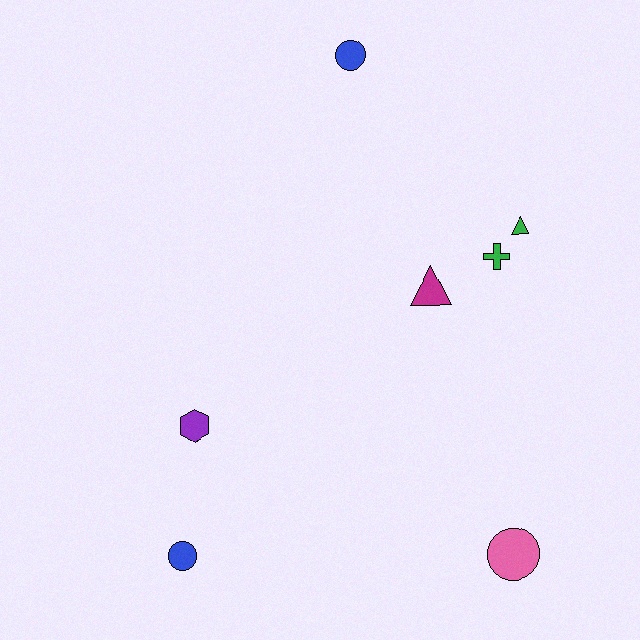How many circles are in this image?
There are 3 circles.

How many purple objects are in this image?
There is 1 purple object.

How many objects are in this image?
There are 7 objects.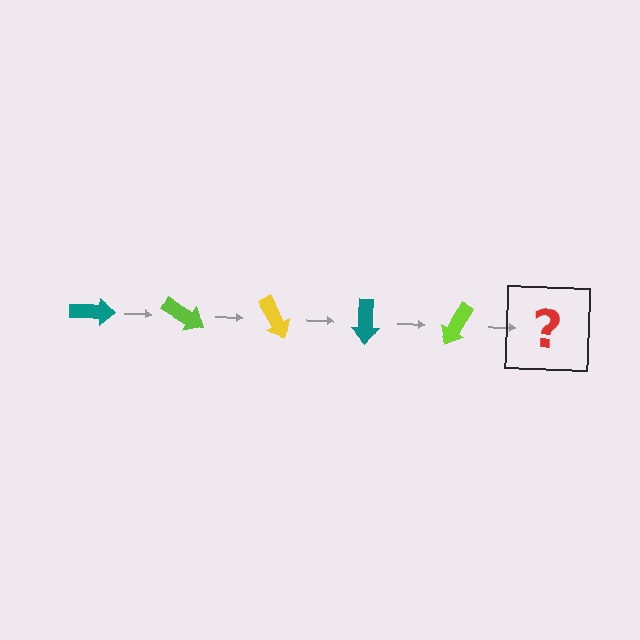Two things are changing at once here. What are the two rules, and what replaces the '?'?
The two rules are that it rotates 30 degrees each step and the color cycles through teal, lime, and yellow. The '?' should be a yellow arrow, rotated 150 degrees from the start.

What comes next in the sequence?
The next element should be a yellow arrow, rotated 150 degrees from the start.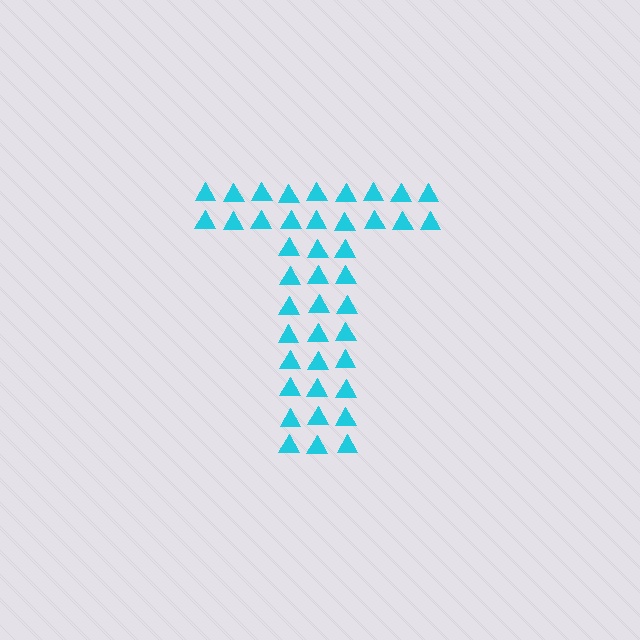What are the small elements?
The small elements are triangles.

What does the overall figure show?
The overall figure shows the letter T.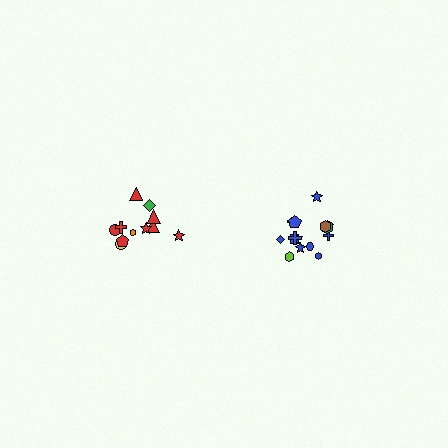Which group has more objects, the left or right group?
The right group.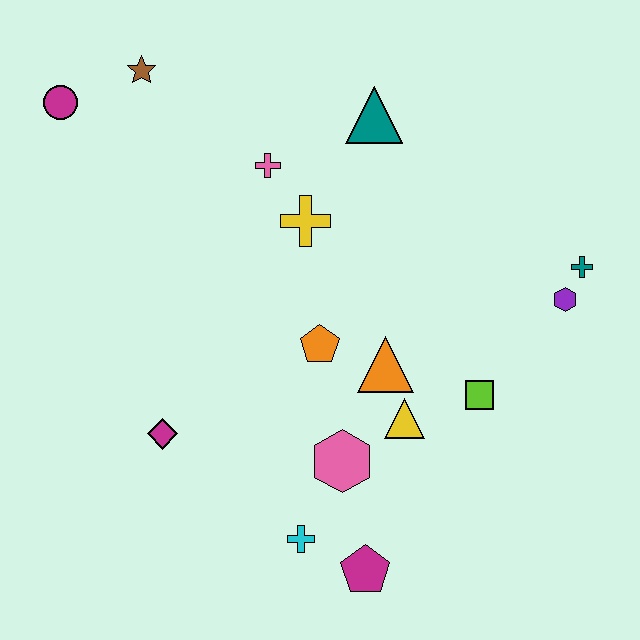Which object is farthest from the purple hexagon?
The magenta circle is farthest from the purple hexagon.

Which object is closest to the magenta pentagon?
The cyan cross is closest to the magenta pentagon.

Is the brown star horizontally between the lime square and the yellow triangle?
No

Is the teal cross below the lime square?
No